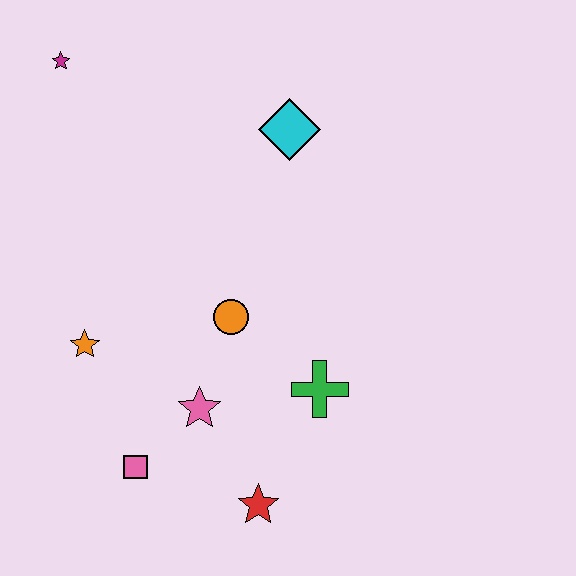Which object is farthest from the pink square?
The magenta star is farthest from the pink square.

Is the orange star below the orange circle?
Yes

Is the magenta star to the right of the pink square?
No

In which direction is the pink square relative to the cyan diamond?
The pink square is below the cyan diamond.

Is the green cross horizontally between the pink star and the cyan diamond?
No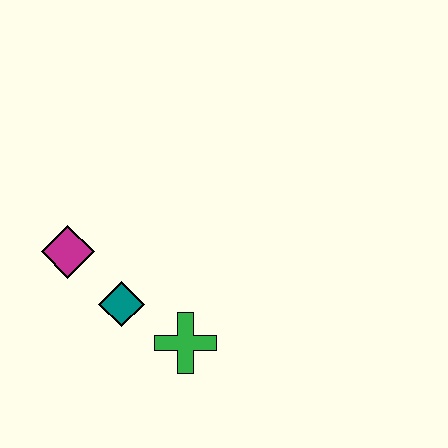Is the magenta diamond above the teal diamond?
Yes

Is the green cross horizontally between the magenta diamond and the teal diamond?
No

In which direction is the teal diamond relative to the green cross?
The teal diamond is to the left of the green cross.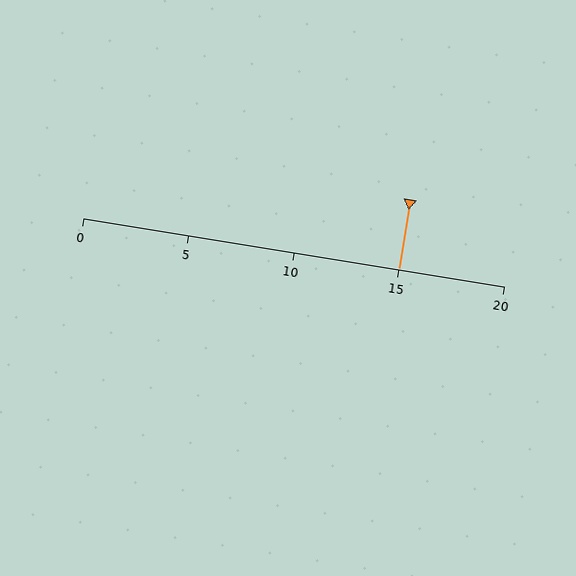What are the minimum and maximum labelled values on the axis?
The axis runs from 0 to 20.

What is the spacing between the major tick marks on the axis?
The major ticks are spaced 5 apart.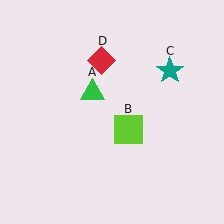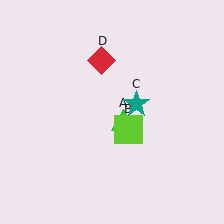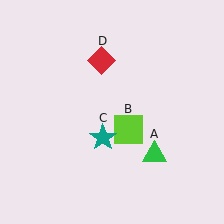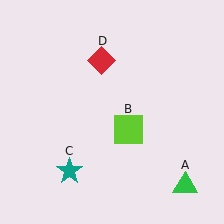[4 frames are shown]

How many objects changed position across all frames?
2 objects changed position: green triangle (object A), teal star (object C).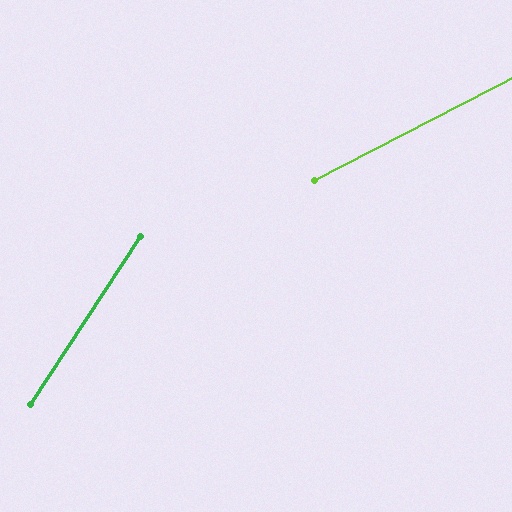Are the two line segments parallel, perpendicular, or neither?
Neither parallel nor perpendicular — they differ by about 30°.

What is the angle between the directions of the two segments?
Approximately 30 degrees.